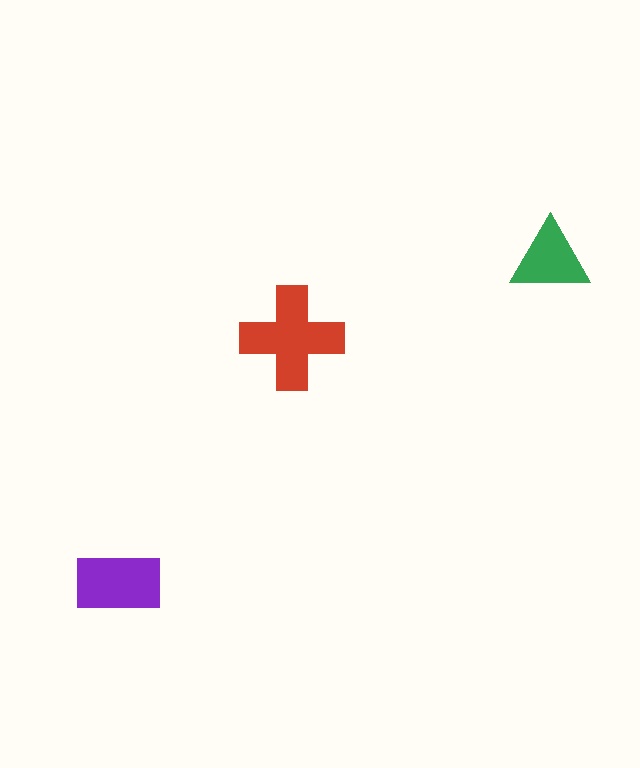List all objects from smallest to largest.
The green triangle, the purple rectangle, the red cross.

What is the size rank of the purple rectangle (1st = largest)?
2nd.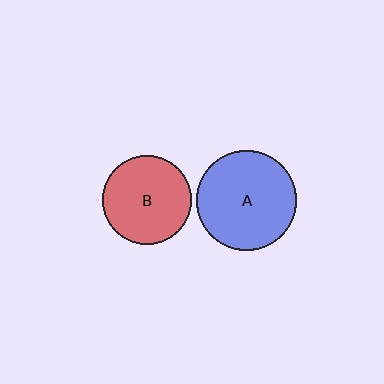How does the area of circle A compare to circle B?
Approximately 1.3 times.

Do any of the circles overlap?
No, none of the circles overlap.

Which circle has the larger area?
Circle A (blue).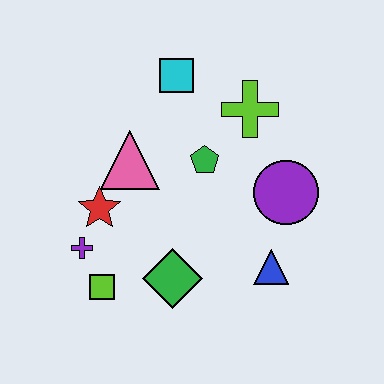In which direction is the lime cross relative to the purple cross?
The lime cross is to the right of the purple cross.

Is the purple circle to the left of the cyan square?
No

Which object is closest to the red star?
The purple cross is closest to the red star.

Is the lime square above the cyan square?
No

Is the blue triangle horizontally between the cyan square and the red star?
No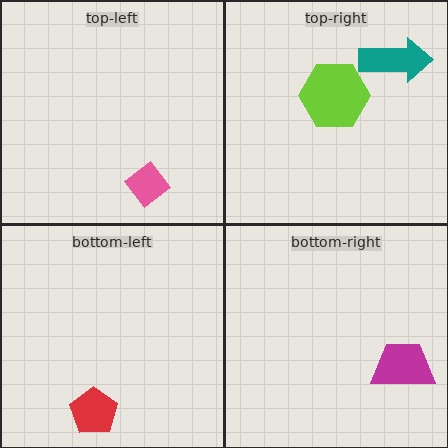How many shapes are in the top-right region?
2.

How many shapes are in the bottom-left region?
1.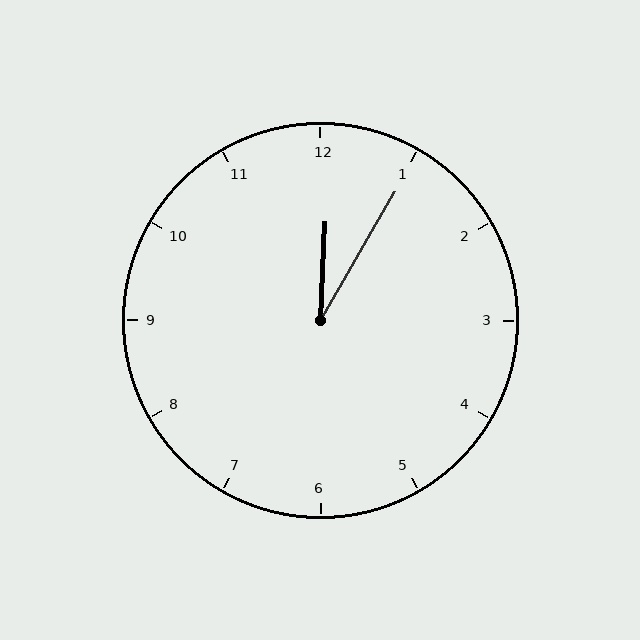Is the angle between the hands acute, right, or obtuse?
It is acute.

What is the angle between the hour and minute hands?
Approximately 28 degrees.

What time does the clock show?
12:05.